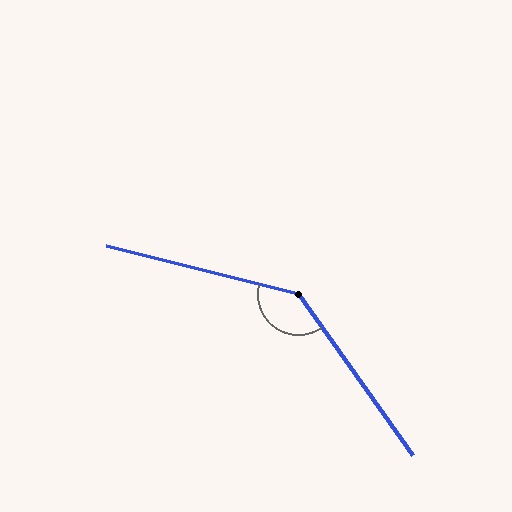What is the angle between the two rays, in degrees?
Approximately 139 degrees.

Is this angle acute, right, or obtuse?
It is obtuse.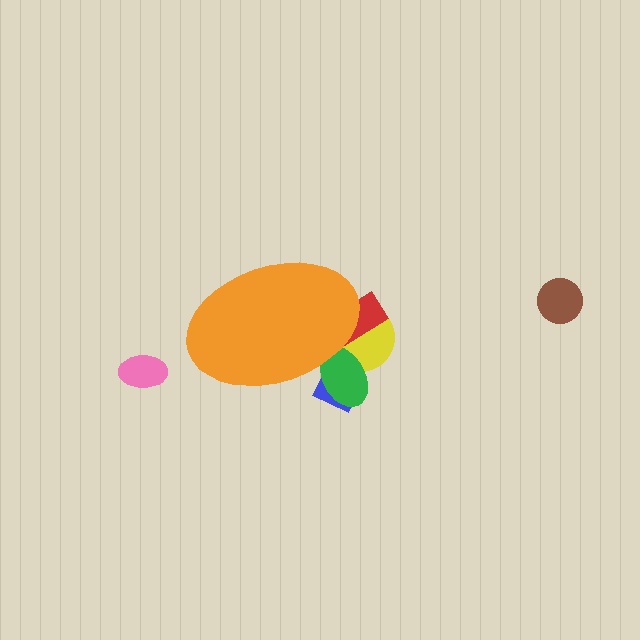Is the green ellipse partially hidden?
Yes, the green ellipse is partially hidden behind the orange ellipse.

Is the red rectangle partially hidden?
Yes, the red rectangle is partially hidden behind the orange ellipse.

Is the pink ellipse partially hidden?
No, the pink ellipse is fully visible.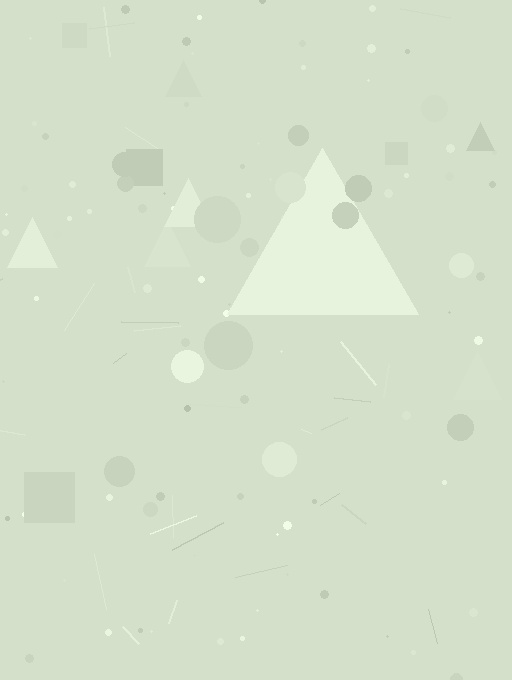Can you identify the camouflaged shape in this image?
The camouflaged shape is a triangle.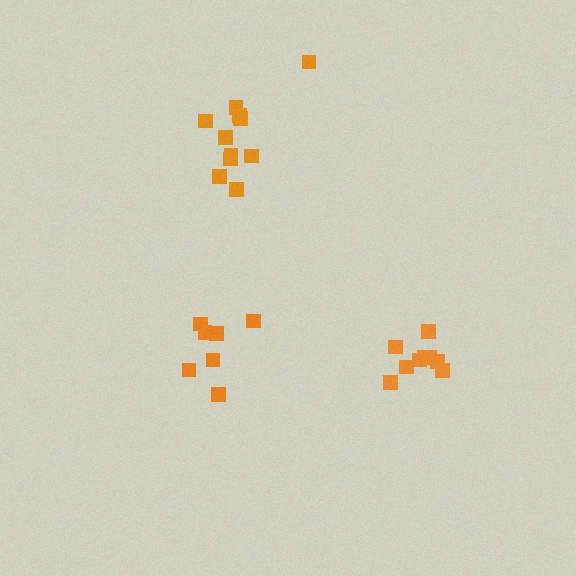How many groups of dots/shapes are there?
There are 3 groups.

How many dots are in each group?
Group 1: 9 dots, Group 2: 11 dots, Group 3: 7 dots (27 total).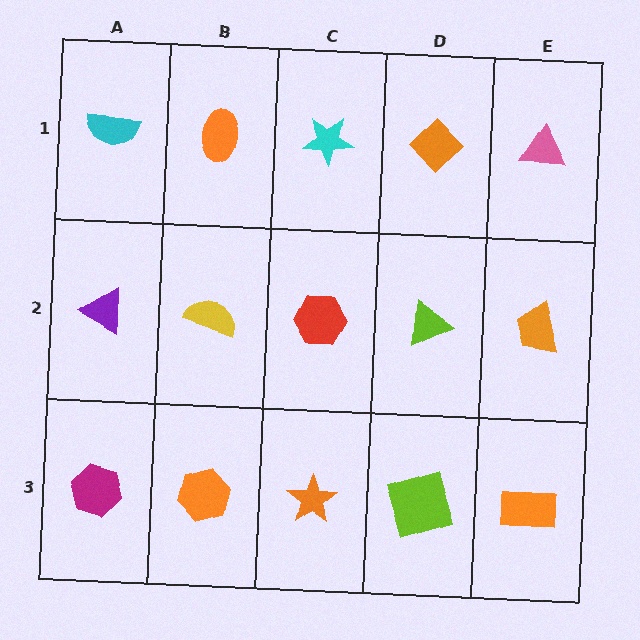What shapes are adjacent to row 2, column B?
An orange ellipse (row 1, column B), an orange hexagon (row 3, column B), a purple triangle (row 2, column A), a red hexagon (row 2, column C).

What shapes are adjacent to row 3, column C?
A red hexagon (row 2, column C), an orange hexagon (row 3, column B), a lime square (row 3, column D).